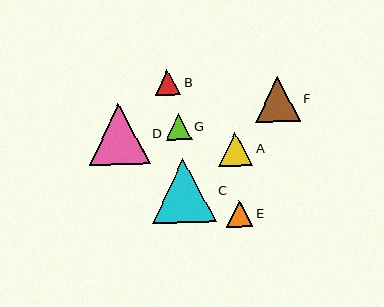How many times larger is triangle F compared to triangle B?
Triangle F is approximately 1.7 times the size of triangle B.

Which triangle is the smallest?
Triangle B is the smallest with a size of approximately 26 pixels.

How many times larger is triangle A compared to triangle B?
Triangle A is approximately 1.3 times the size of triangle B.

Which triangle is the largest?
Triangle C is the largest with a size of approximately 64 pixels.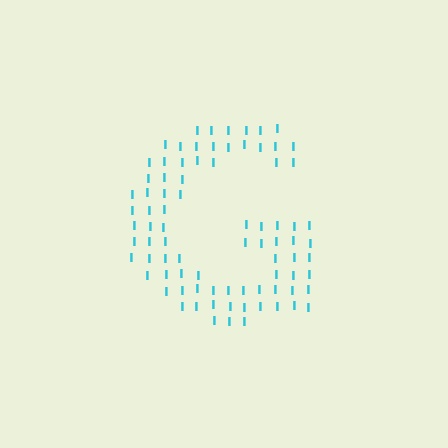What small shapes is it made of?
It is made of small letter I's.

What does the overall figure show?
The overall figure shows the letter G.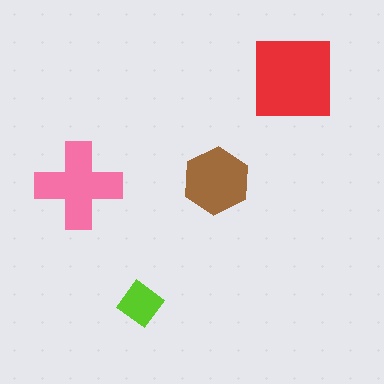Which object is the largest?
The red square.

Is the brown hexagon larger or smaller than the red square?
Smaller.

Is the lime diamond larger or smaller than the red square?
Smaller.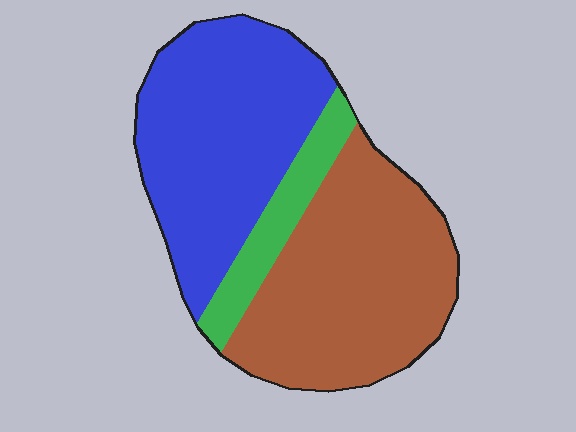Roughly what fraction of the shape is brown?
Brown covers about 45% of the shape.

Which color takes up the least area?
Green, at roughly 10%.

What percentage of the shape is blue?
Blue covers about 45% of the shape.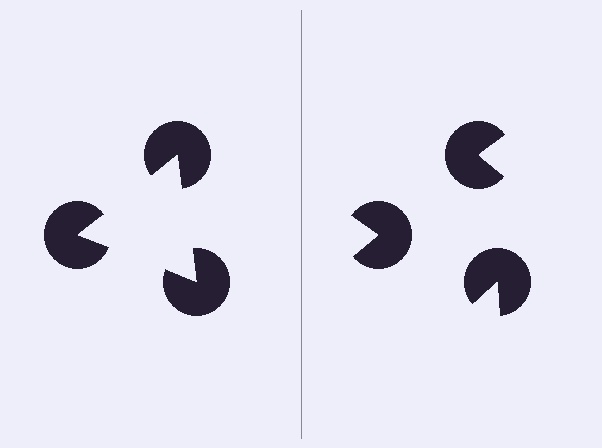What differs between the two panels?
The pac-man discs are positioned identically on both sides; only the wedge orientations differ. On the left they align to a triangle; on the right they are misaligned.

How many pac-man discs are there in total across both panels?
6 — 3 on each side.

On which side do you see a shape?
An illusory triangle appears on the left side. On the right side the wedge cuts are rotated, so no coherent shape forms.